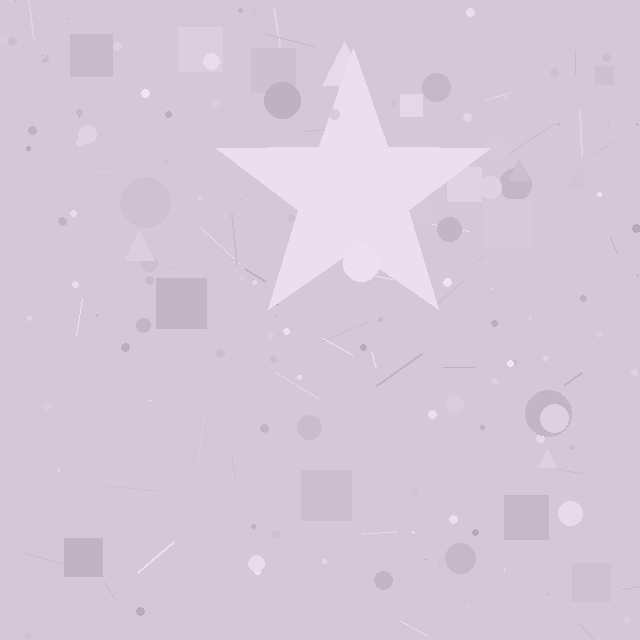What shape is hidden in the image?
A star is hidden in the image.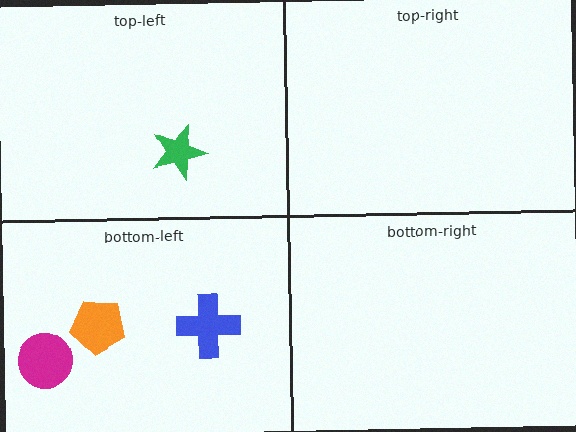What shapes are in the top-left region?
The green star.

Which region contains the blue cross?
The bottom-left region.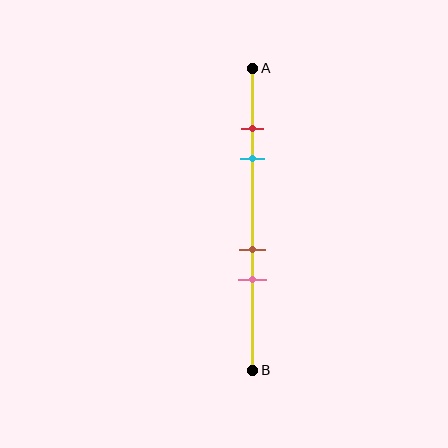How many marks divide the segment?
There are 4 marks dividing the segment.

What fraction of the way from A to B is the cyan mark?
The cyan mark is approximately 30% (0.3) of the way from A to B.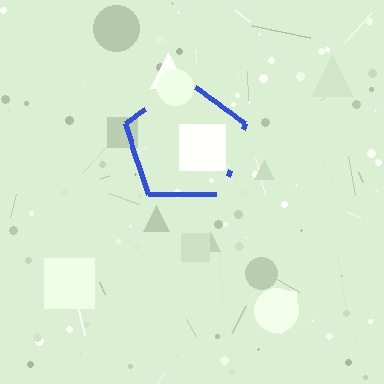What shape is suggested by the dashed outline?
The dashed outline suggests a pentagon.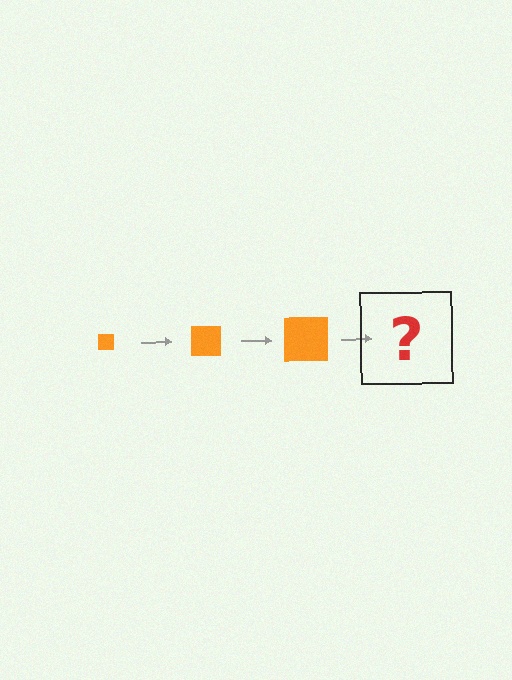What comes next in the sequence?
The next element should be an orange square, larger than the previous one.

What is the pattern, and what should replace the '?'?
The pattern is that the square gets progressively larger each step. The '?' should be an orange square, larger than the previous one.